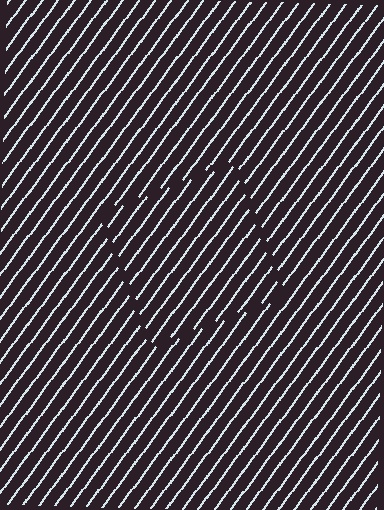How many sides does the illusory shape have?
4 sides — the line-ends trace a square.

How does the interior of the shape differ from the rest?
The interior of the shape contains the same grating, shifted by half a period — the contour is defined by the phase discontinuity where line-ends from the inner and outer gratings abut.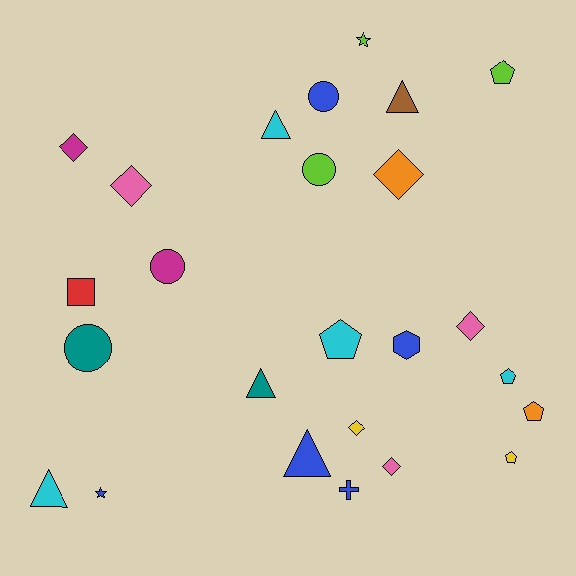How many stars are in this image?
There are 2 stars.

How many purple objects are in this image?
There are no purple objects.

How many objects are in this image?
There are 25 objects.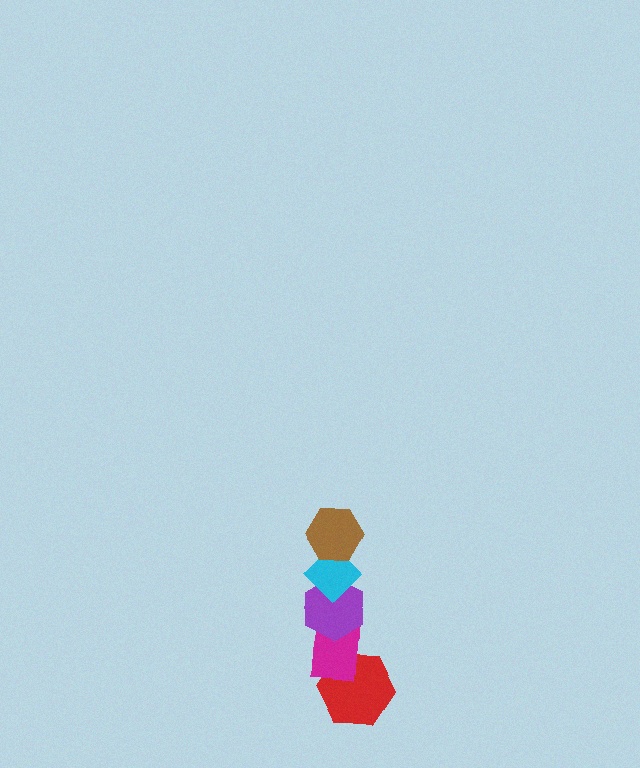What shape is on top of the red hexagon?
The magenta rectangle is on top of the red hexagon.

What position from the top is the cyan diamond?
The cyan diamond is 2nd from the top.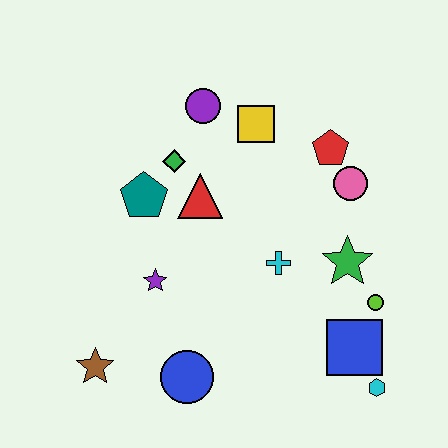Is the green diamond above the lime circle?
Yes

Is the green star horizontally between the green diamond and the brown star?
No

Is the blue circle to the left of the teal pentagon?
No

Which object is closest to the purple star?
The teal pentagon is closest to the purple star.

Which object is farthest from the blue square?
The purple circle is farthest from the blue square.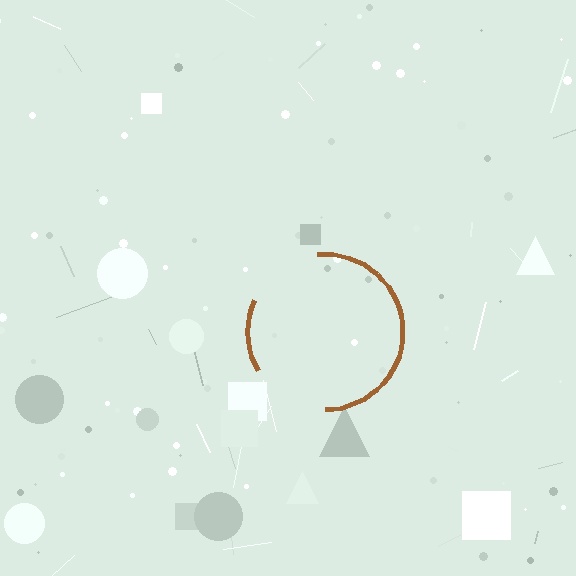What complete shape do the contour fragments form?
The contour fragments form a circle.